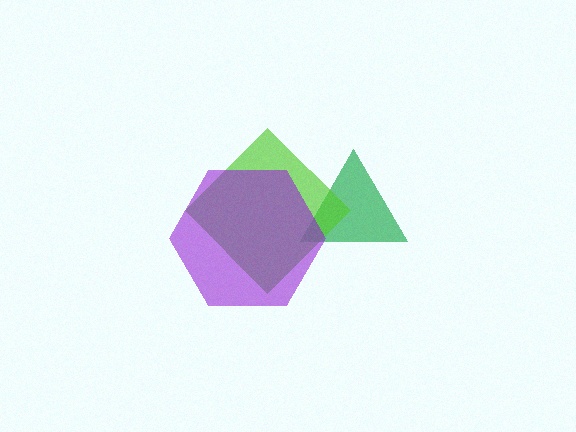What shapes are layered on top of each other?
The layered shapes are: a green triangle, a lime diamond, a purple hexagon.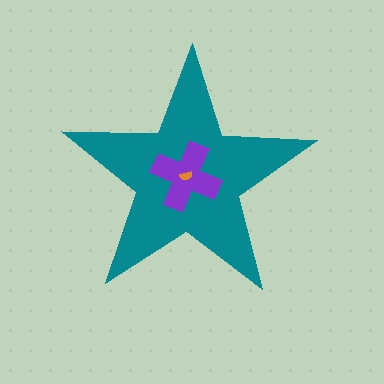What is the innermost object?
The orange semicircle.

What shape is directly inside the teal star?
The purple cross.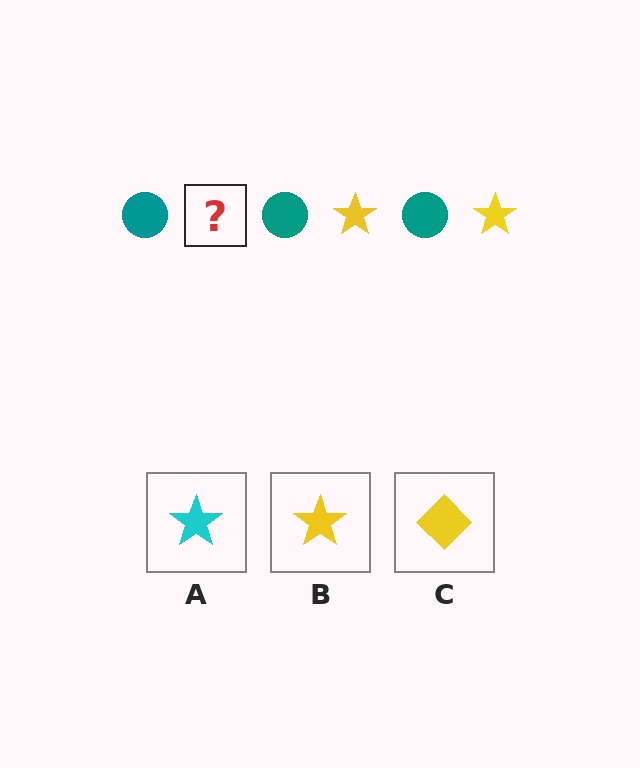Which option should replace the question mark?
Option B.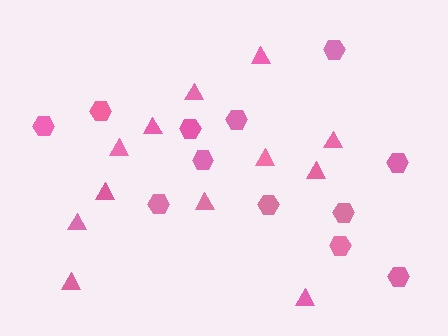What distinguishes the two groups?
There are 2 groups: one group of triangles (12) and one group of hexagons (12).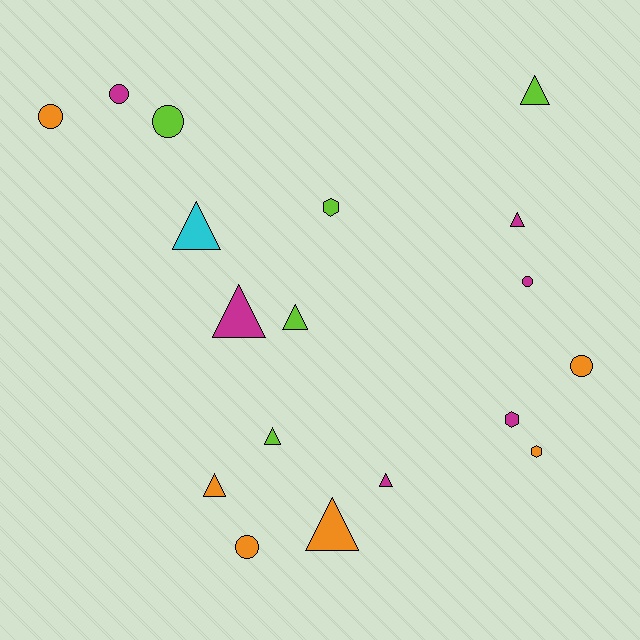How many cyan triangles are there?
There is 1 cyan triangle.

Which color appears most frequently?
Magenta, with 6 objects.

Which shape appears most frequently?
Triangle, with 9 objects.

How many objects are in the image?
There are 18 objects.